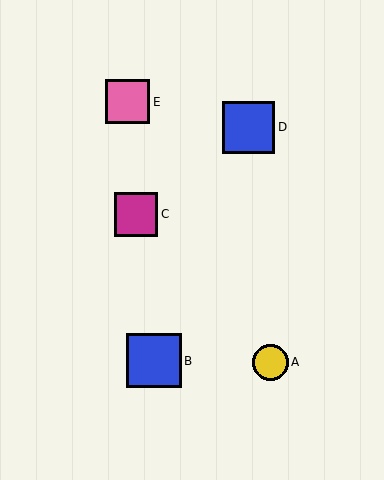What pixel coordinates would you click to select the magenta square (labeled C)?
Click at (136, 214) to select the magenta square C.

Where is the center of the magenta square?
The center of the magenta square is at (136, 214).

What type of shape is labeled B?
Shape B is a blue square.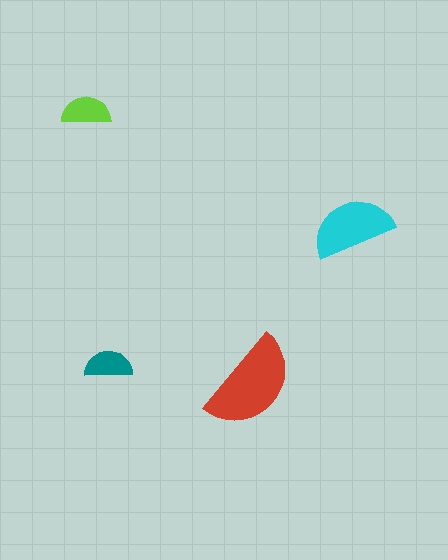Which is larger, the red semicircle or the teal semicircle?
The red one.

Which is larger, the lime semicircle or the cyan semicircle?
The cyan one.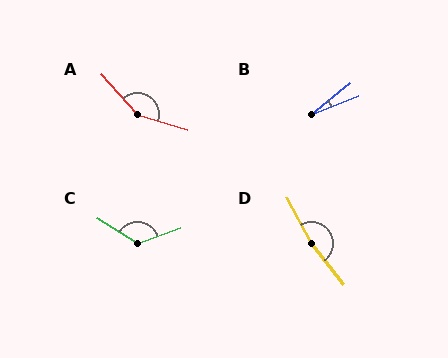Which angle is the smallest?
B, at approximately 18 degrees.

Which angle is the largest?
D, at approximately 170 degrees.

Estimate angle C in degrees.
Approximately 128 degrees.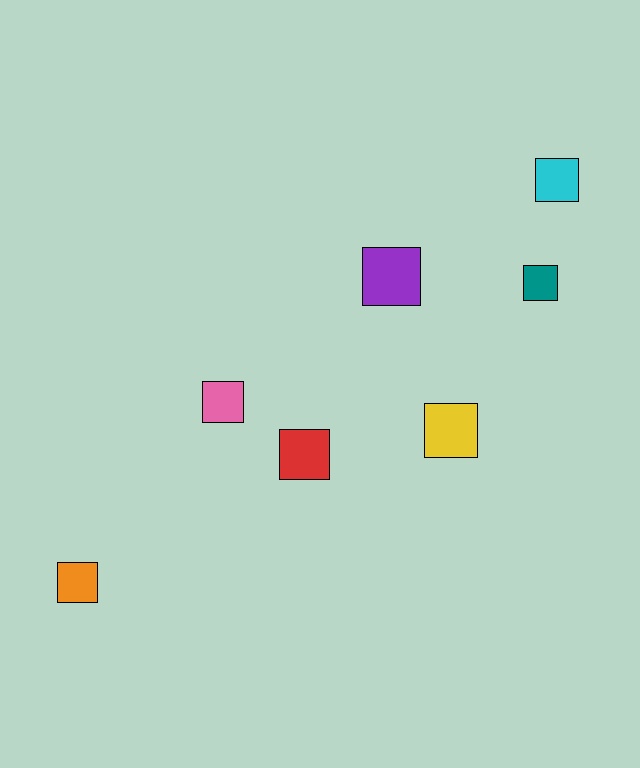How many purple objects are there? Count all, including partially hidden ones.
There is 1 purple object.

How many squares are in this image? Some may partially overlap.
There are 7 squares.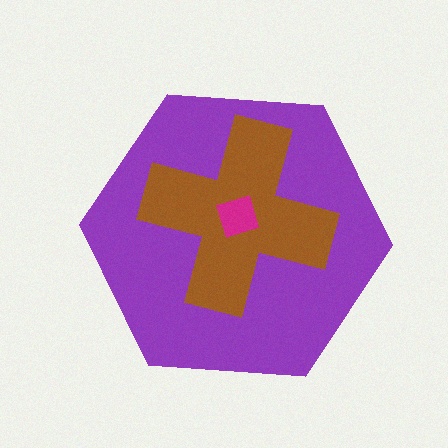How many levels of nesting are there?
3.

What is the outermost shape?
The purple hexagon.